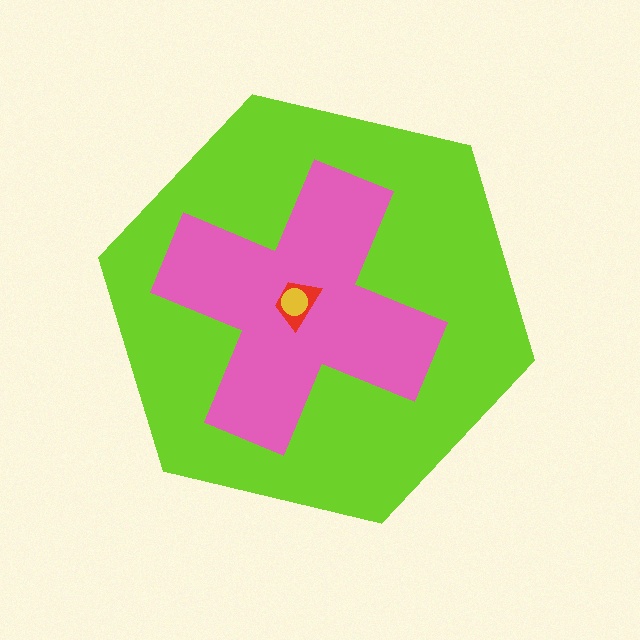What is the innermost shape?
The yellow circle.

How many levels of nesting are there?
4.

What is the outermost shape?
The lime hexagon.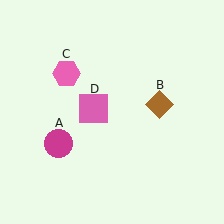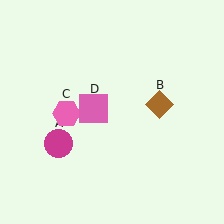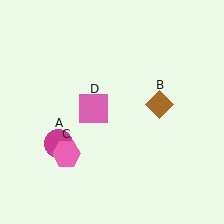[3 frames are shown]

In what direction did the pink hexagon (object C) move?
The pink hexagon (object C) moved down.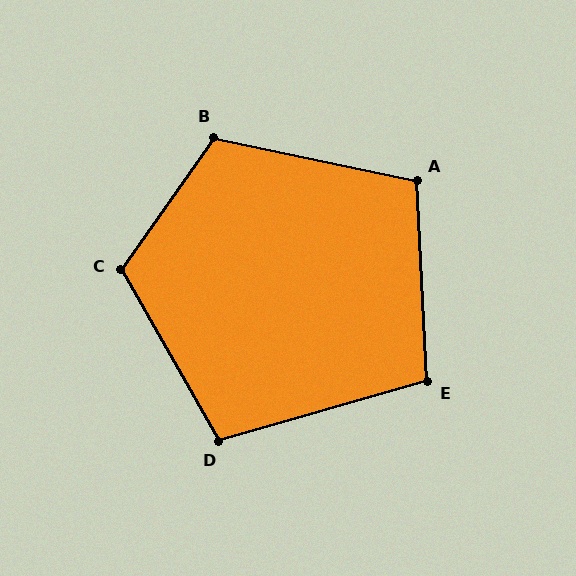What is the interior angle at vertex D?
Approximately 104 degrees (obtuse).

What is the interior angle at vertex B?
Approximately 113 degrees (obtuse).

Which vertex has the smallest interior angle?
E, at approximately 103 degrees.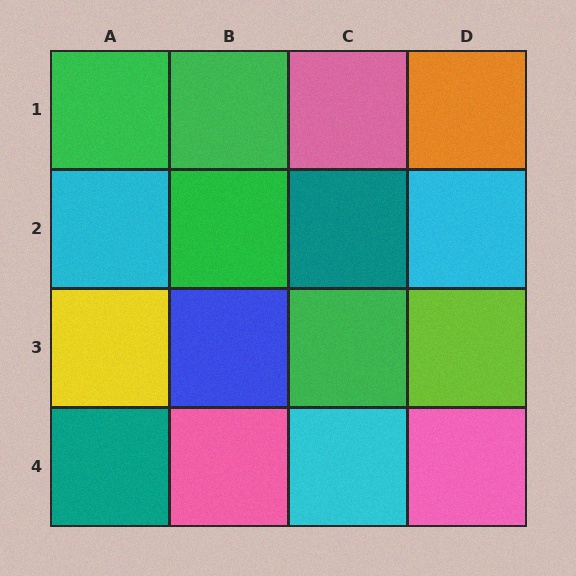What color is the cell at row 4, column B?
Pink.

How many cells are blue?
1 cell is blue.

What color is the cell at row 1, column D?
Orange.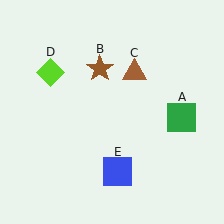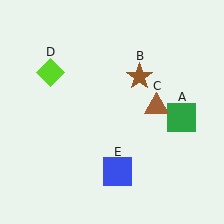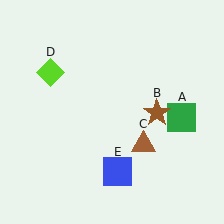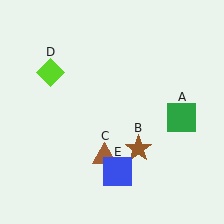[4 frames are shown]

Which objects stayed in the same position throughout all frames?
Green square (object A) and lime diamond (object D) and blue square (object E) remained stationary.